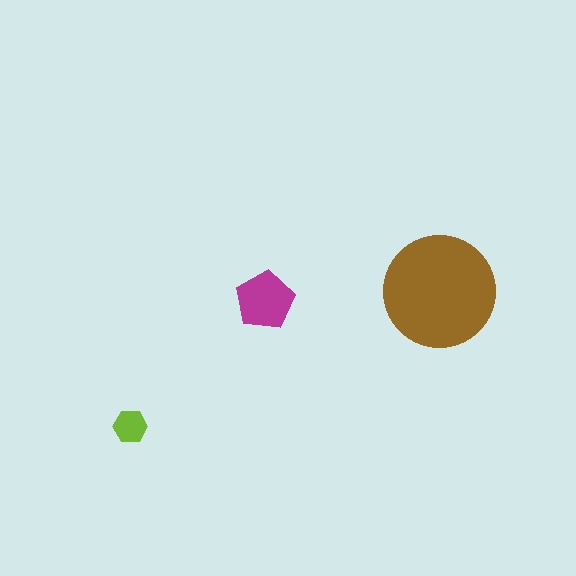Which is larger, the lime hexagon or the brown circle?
The brown circle.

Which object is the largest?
The brown circle.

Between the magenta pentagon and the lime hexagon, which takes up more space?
The magenta pentagon.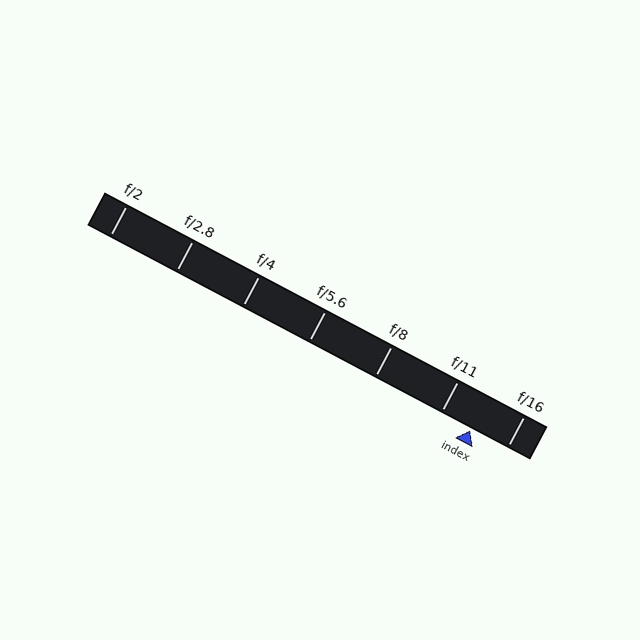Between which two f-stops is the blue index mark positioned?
The index mark is between f/11 and f/16.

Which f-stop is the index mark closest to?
The index mark is closest to f/11.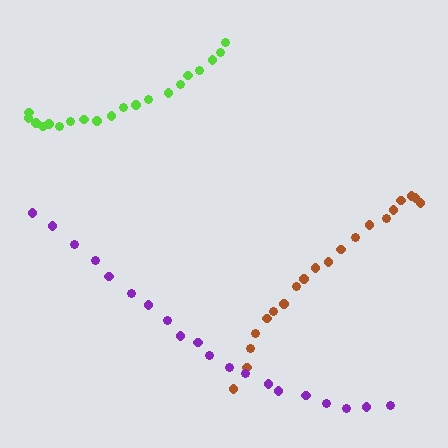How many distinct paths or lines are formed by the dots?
There are 3 distinct paths.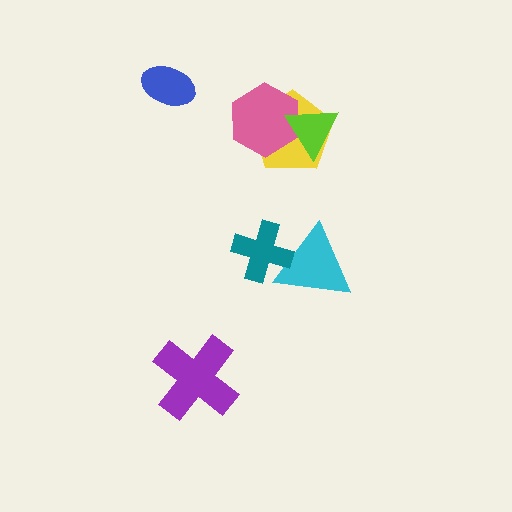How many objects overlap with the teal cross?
1 object overlaps with the teal cross.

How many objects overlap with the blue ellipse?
0 objects overlap with the blue ellipse.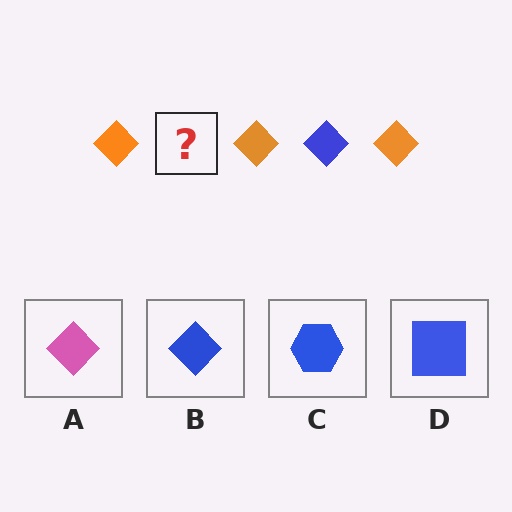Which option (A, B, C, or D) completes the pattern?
B.